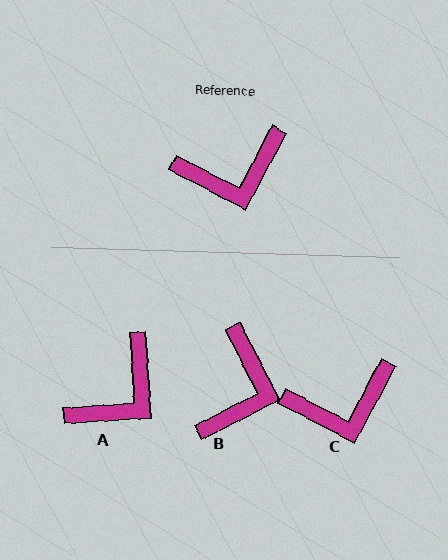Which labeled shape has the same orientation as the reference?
C.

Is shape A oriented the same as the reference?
No, it is off by about 32 degrees.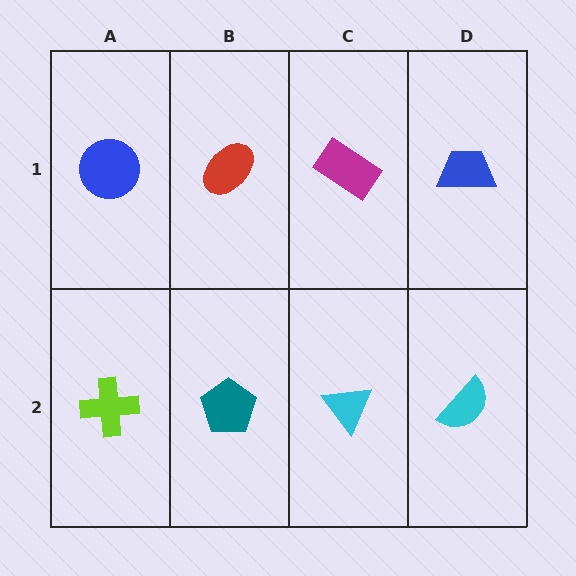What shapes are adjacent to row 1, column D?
A cyan semicircle (row 2, column D), a magenta rectangle (row 1, column C).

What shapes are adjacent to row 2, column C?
A magenta rectangle (row 1, column C), a teal pentagon (row 2, column B), a cyan semicircle (row 2, column D).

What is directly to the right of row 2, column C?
A cyan semicircle.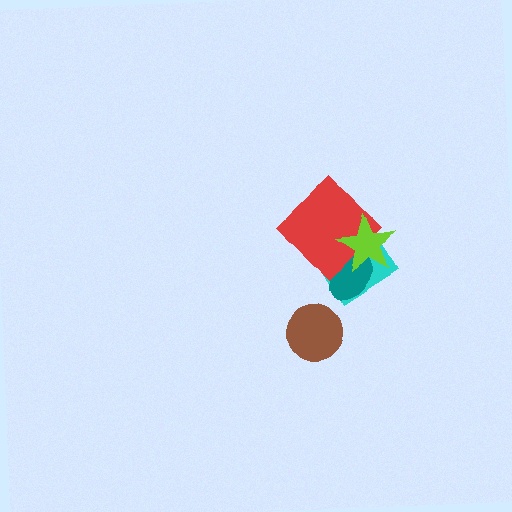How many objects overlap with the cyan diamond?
3 objects overlap with the cyan diamond.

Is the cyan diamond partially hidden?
Yes, it is partially covered by another shape.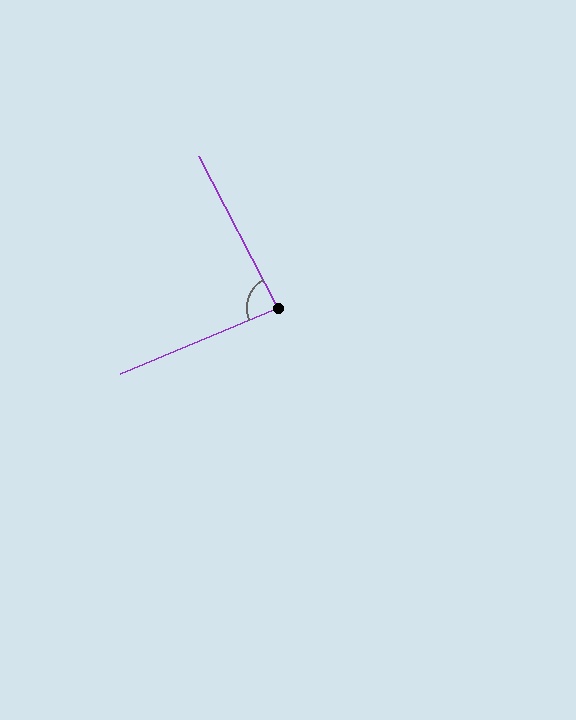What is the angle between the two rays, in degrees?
Approximately 85 degrees.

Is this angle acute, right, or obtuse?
It is approximately a right angle.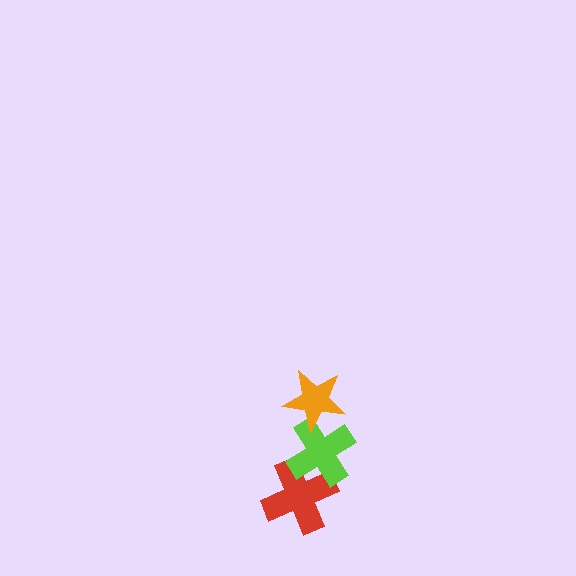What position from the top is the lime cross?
The lime cross is 2nd from the top.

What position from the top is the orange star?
The orange star is 1st from the top.